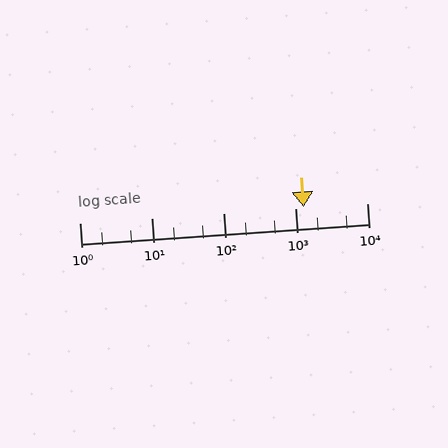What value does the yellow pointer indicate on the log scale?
The pointer indicates approximately 1300.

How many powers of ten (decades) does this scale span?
The scale spans 4 decades, from 1 to 10000.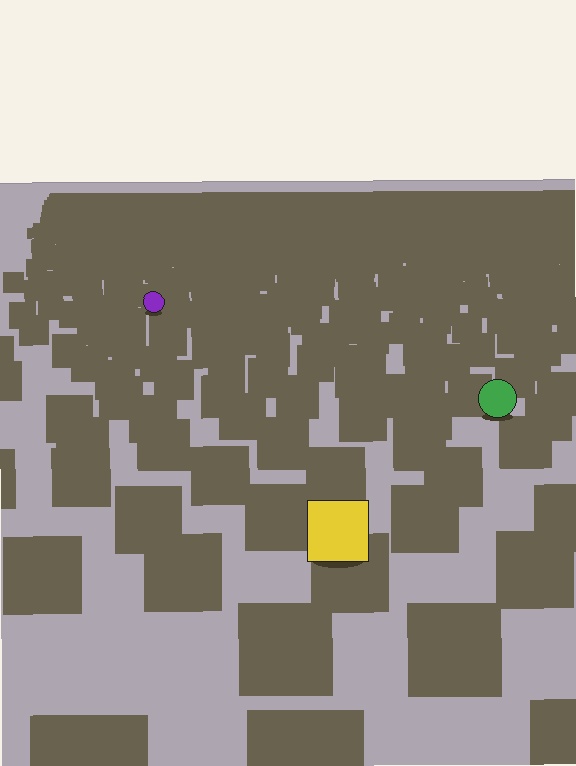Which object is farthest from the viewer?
The purple circle is farthest from the viewer. It appears smaller and the ground texture around it is denser.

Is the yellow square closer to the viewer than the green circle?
Yes. The yellow square is closer — you can tell from the texture gradient: the ground texture is coarser near it.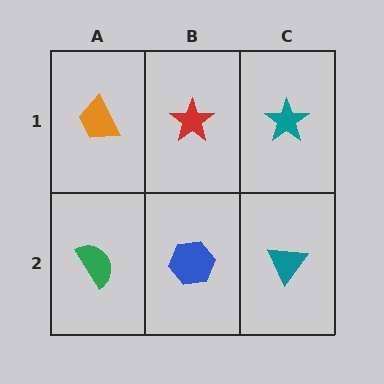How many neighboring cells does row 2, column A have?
2.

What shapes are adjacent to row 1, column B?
A blue hexagon (row 2, column B), an orange trapezoid (row 1, column A), a teal star (row 1, column C).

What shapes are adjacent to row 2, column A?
An orange trapezoid (row 1, column A), a blue hexagon (row 2, column B).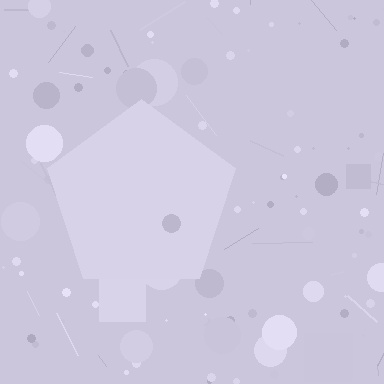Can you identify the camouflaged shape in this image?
The camouflaged shape is a pentagon.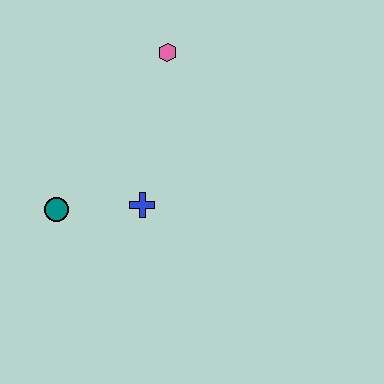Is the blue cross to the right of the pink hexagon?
No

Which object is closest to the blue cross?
The teal circle is closest to the blue cross.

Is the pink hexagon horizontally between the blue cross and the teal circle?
No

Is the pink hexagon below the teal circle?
No